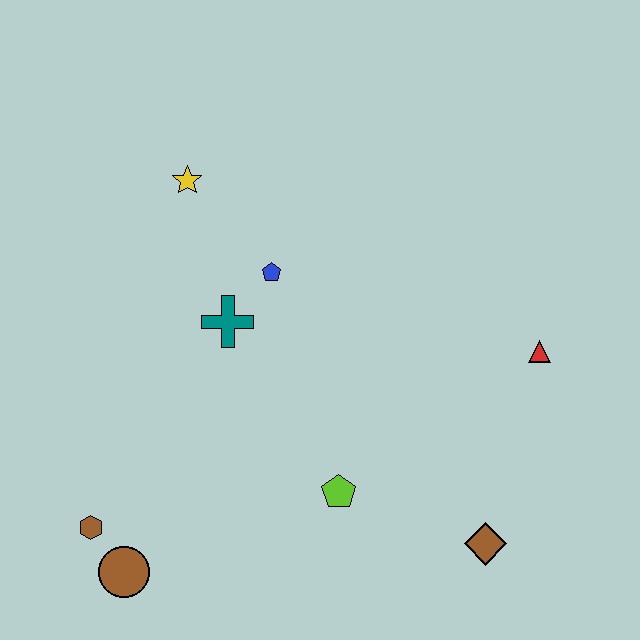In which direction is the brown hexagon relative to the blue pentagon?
The brown hexagon is below the blue pentagon.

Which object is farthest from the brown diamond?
The yellow star is farthest from the brown diamond.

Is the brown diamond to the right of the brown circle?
Yes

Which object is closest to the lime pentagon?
The brown diamond is closest to the lime pentagon.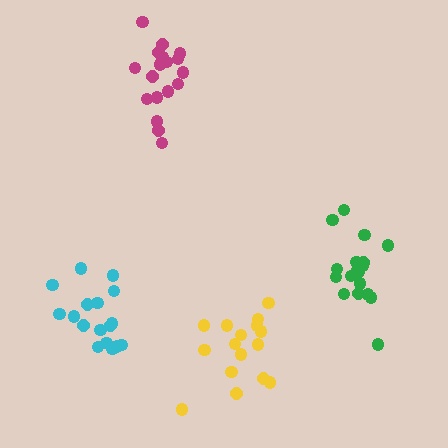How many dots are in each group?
Group 1: 16 dots, Group 2: 18 dots, Group 3: 17 dots, Group 4: 18 dots (69 total).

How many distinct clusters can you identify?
There are 4 distinct clusters.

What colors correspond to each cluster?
The clusters are colored: yellow, green, cyan, magenta.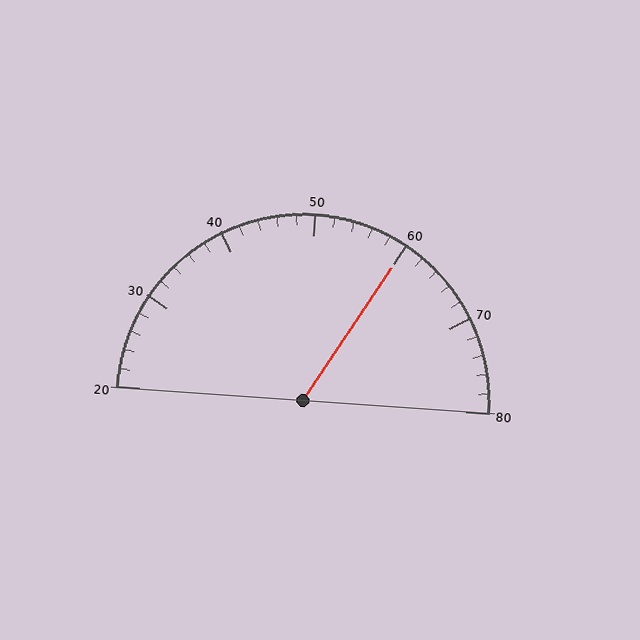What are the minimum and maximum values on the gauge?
The gauge ranges from 20 to 80.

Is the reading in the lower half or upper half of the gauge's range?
The reading is in the upper half of the range (20 to 80).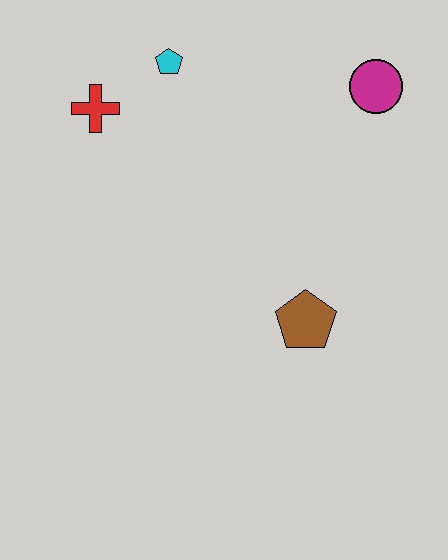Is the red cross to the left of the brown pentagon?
Yes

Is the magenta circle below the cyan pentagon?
Yes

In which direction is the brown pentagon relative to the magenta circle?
The brown pentagon is below the magenta circle.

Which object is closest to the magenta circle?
The cyan pentagon is closest to the magenta circle.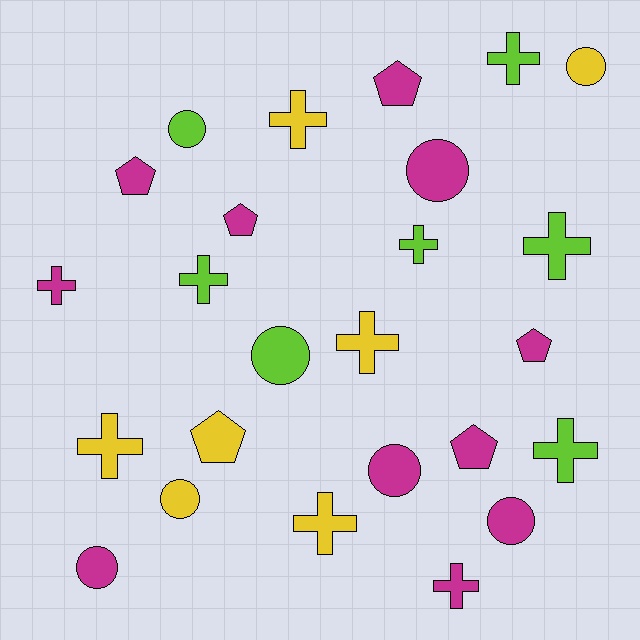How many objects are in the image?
There are 25 objects.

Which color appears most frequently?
Magenta, with 11 objects.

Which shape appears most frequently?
Cross, with 11 objects.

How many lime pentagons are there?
There are no lime pentagons.